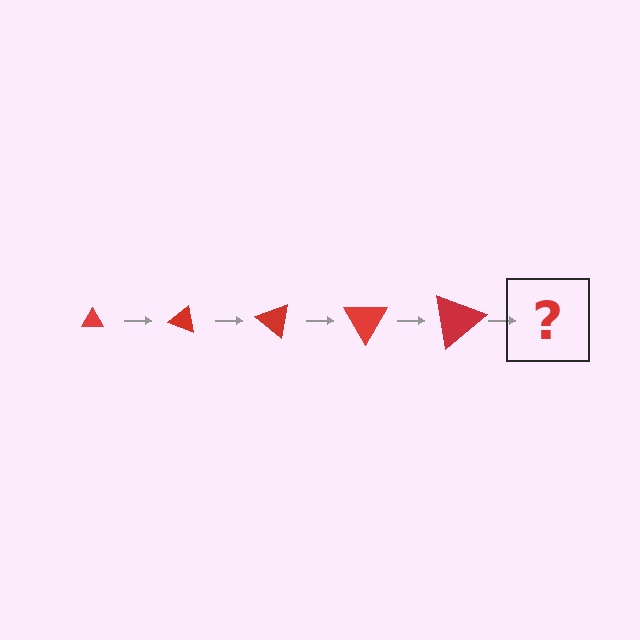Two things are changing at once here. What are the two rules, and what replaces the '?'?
The two rules are that the triangle grows larger each step and it rotates 20 degrees each step. The '?' should be a triangle, larger than the previous one and rotated 100 degrees from the start.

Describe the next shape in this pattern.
It should be a triangle, larger than the previous one and rotated 100 degrees from the start.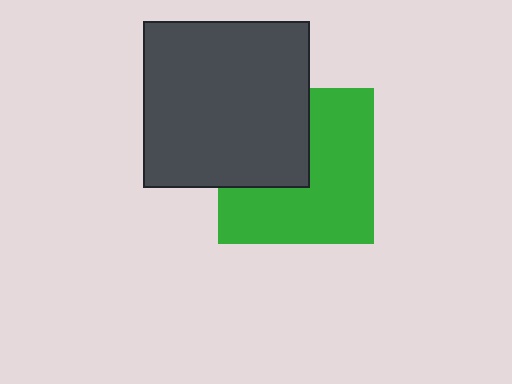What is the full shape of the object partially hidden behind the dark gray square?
The partially hidden object is a green square.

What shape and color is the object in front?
The object in front is a dark gray square.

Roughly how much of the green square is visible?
About half of it is visible (roughly 62%).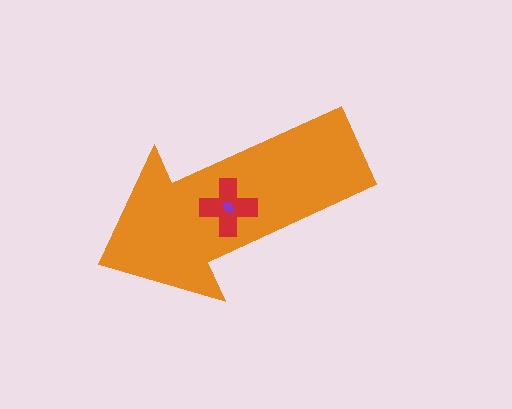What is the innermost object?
The purple ellipse.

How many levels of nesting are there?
3.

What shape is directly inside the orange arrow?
The red cross.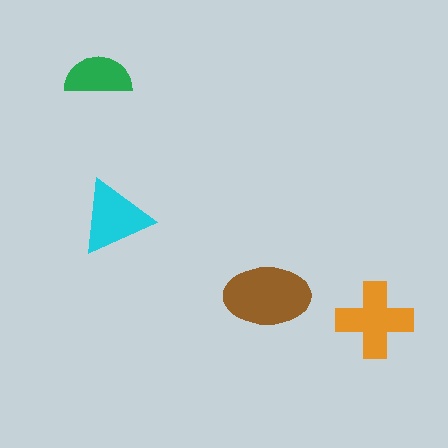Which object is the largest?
The brown ellipse.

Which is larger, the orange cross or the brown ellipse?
The brown ellipse.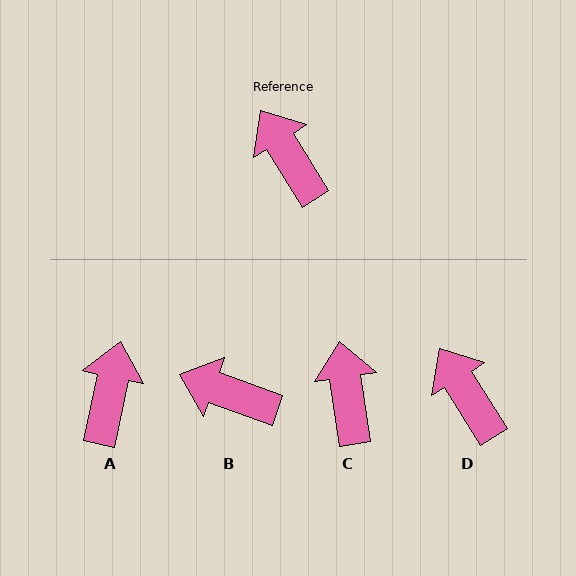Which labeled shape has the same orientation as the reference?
D.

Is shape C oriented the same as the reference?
No, it is off by about 23 degrees.